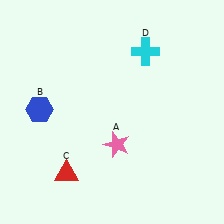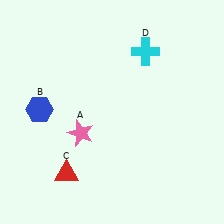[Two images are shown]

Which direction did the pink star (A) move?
The pink star (A) moved left.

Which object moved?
The pink star (A) moved left.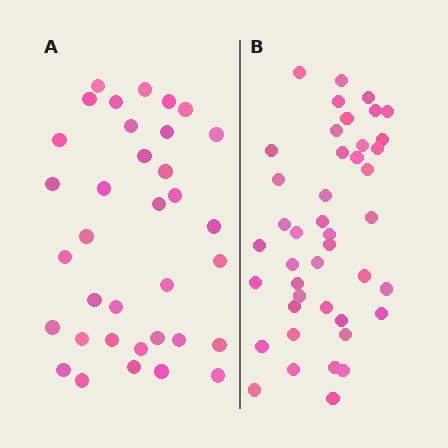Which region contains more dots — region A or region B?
Region B (the right region) has more dots.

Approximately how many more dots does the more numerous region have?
Region B has roughly 8 or so more dots than region A.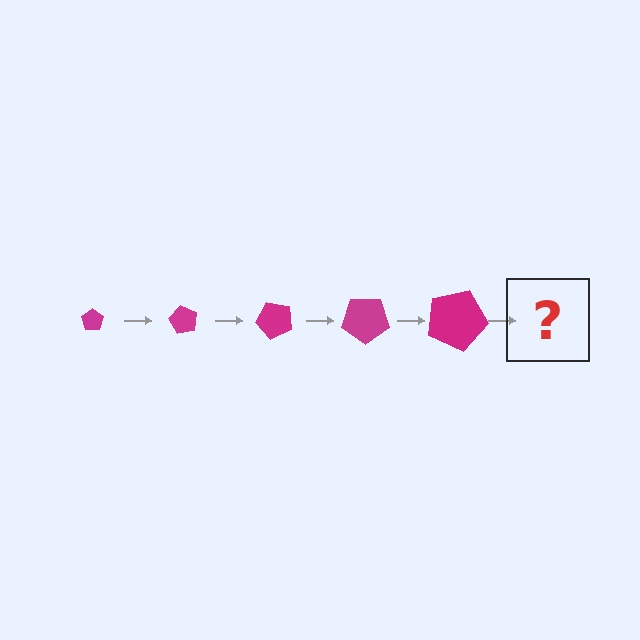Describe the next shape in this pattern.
It should be a pentagon, larger than the previous one and rotated 300 degrees from the start.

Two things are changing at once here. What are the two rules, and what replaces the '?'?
The two rules are that the pentagon grows larger each step and it rotates 60 degrees each step. The '?' should be a pentagon, larger than the previous one and rotated 300 degrees from the start.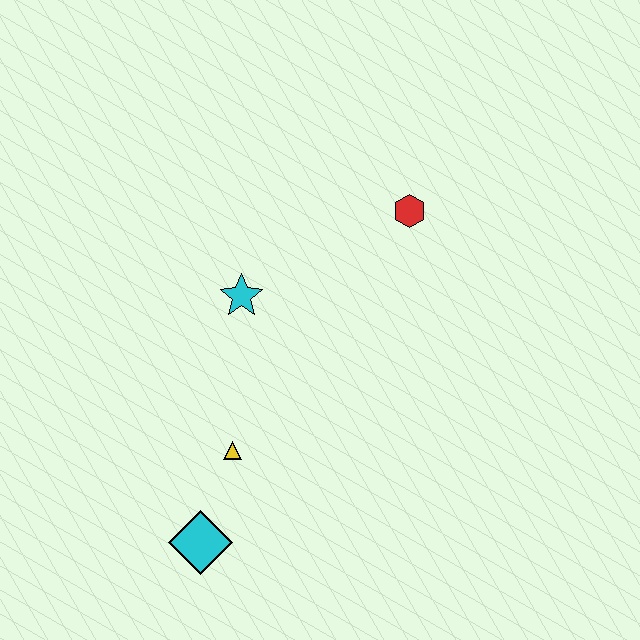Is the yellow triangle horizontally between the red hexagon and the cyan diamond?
Yes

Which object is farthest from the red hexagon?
The cyan diamond is farthest from the red hexagon.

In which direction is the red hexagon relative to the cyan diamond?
The red hexagon is above the cyan diamond.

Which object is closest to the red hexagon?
The cyan star is closest to the red hexagon.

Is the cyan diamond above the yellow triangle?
No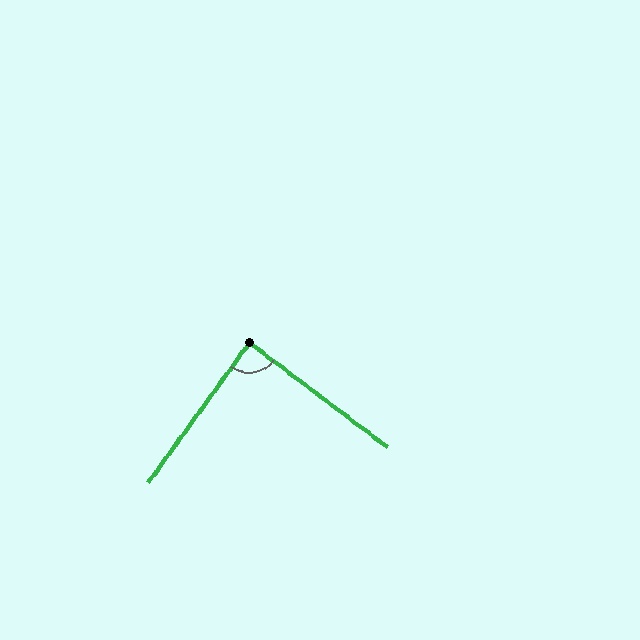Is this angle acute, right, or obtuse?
It is approximately a right angle.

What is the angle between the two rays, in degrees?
Approximately 89 degrees.